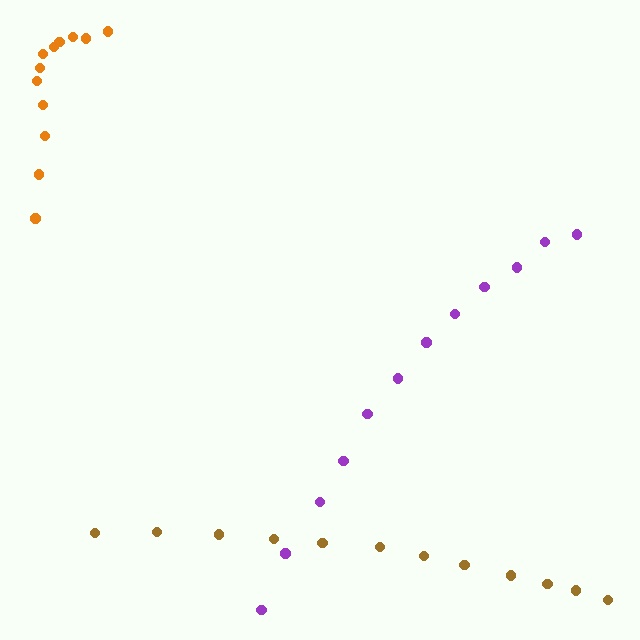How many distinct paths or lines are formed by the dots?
There are 3 distinct paths.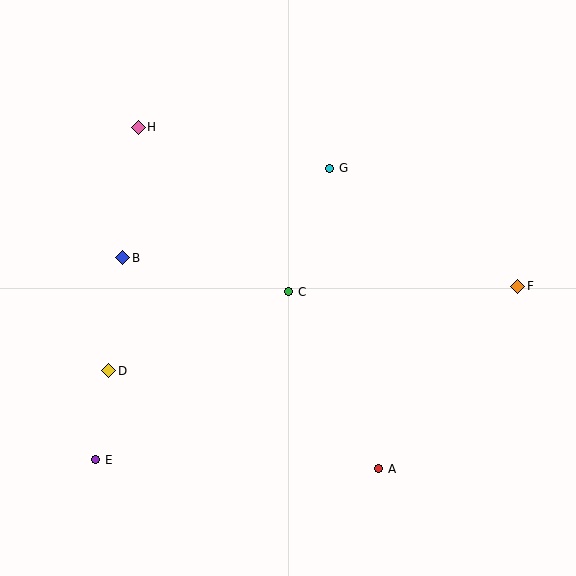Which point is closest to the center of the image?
Point C at (289, 292) is closest to the center.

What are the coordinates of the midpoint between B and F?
The midpoint between B and F is at (320, 272).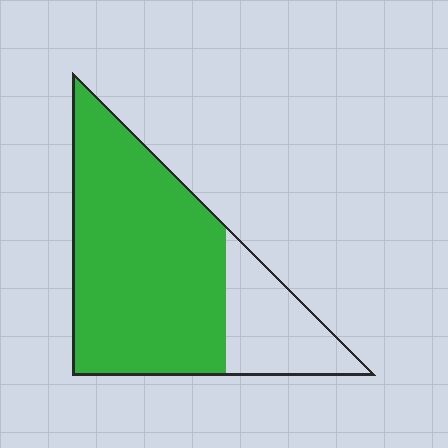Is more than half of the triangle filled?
Yes.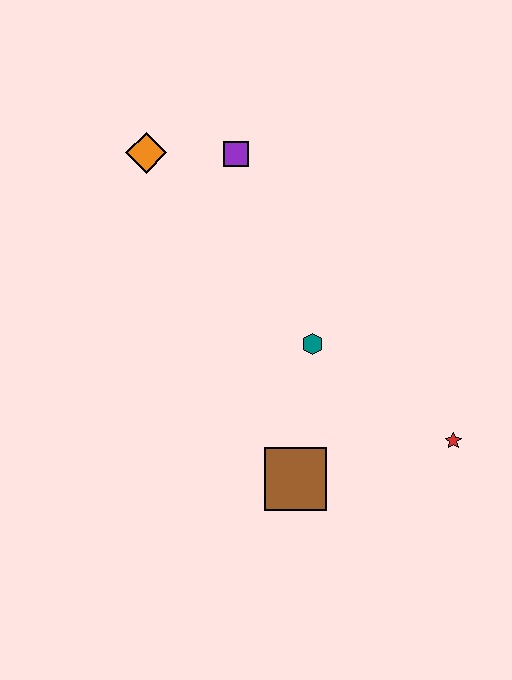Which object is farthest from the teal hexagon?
The orange diamond is farthest from the teal hexagon.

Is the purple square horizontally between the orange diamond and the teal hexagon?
Yes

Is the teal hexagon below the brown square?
No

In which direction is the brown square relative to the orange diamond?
The brown square is below the orange diamond.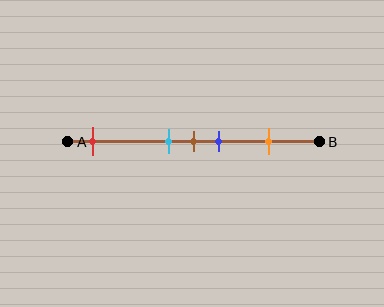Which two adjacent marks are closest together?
The cyan and brown marks are the closest adjacent pair.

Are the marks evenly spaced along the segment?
No, the marks are not evenly spaced.